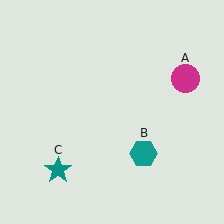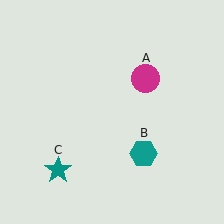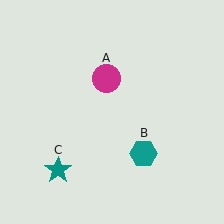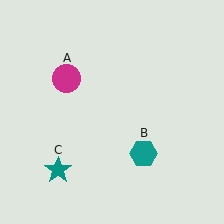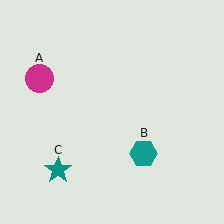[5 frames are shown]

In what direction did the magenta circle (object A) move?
The magenta circle (object A) moved left.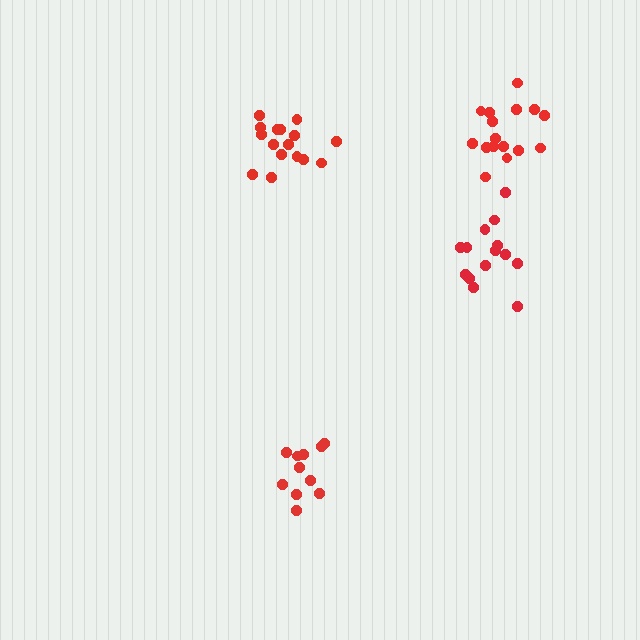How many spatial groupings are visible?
There are 4 spatial groupings.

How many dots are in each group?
Group 1: 14 dots, Group 2: 16 dots, Group 3: 11 dots, Group 4: 16 dots (57 total).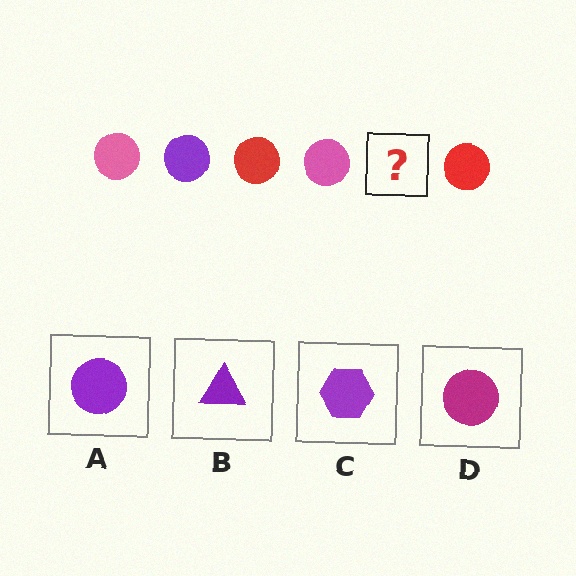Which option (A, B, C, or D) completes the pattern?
A.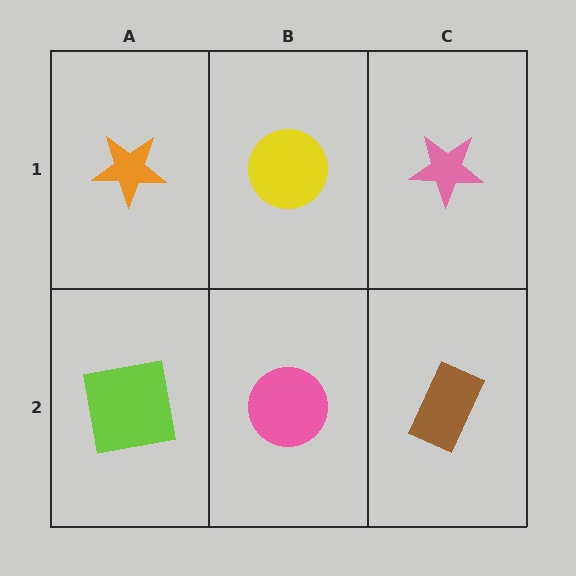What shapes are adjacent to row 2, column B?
A yellow circle (row 1, column B), a lime square (row 2, column A), a brown rectangle (row 2, column C).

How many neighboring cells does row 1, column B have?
3.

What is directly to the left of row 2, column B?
A lime square.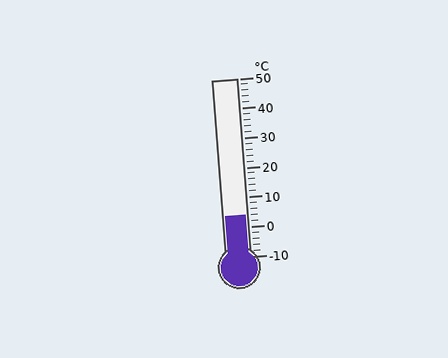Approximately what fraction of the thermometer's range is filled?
The thermometer is filled to approximately 25% of its range.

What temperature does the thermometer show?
The thermometer shows approximately 4°C.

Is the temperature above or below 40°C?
The temperature is below 40°C.